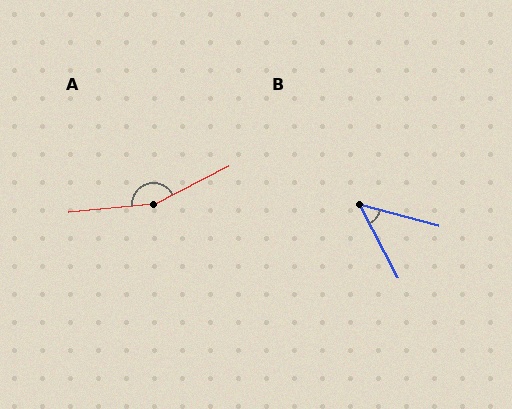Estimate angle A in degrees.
Approximately 158 degrees.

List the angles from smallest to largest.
B (48°), A (158°).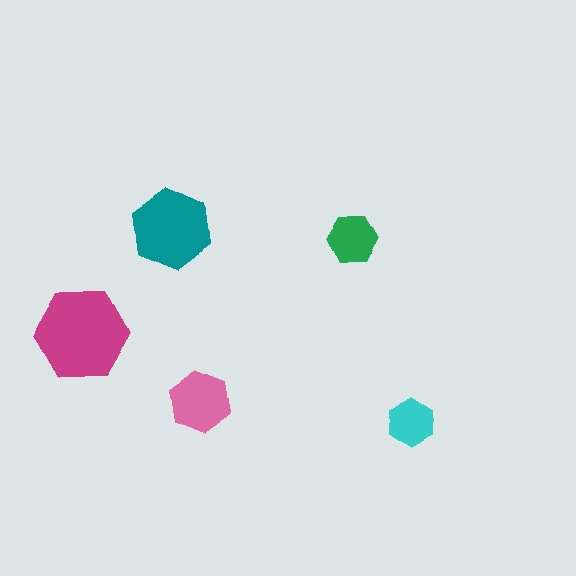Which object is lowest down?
The cyan hexagon is bottommost.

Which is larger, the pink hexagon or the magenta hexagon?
The magenta one.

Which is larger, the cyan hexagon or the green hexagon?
The green one.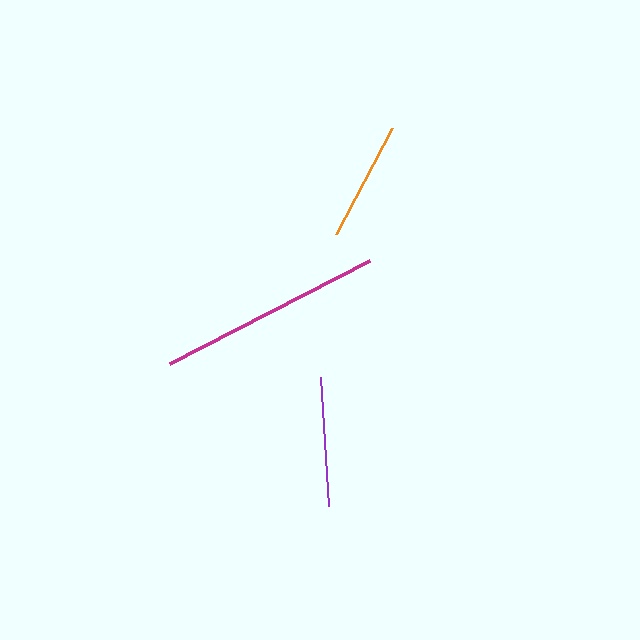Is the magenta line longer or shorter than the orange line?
The magenta line is longer than the orange line.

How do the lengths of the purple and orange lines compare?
The purple and orange lines are approximately the same length.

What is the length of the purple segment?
The purple segment is approximately 129 pixels long.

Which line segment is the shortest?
The orange line is the shortest at approximately 120 pixels.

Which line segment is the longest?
The magenta line is the longest at approximately 225 pixels.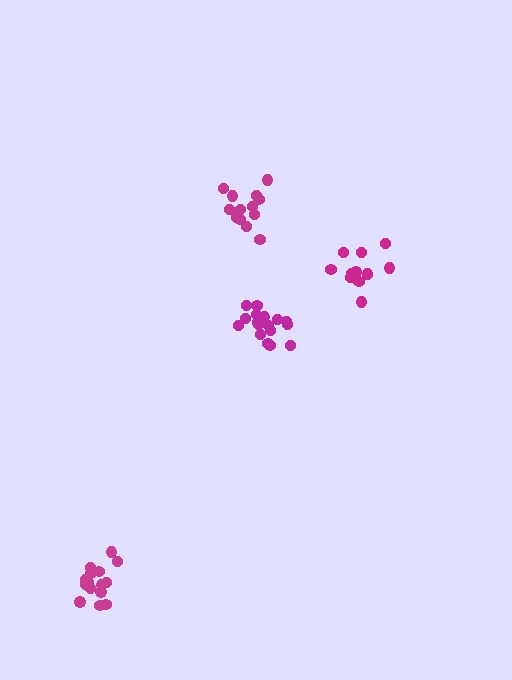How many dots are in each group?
Group 1: 12 dots, Group 2: 17 dots, Group 3: 15 dots, Group 4: 13 dots (57 total).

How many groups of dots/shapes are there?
There are 4 groups.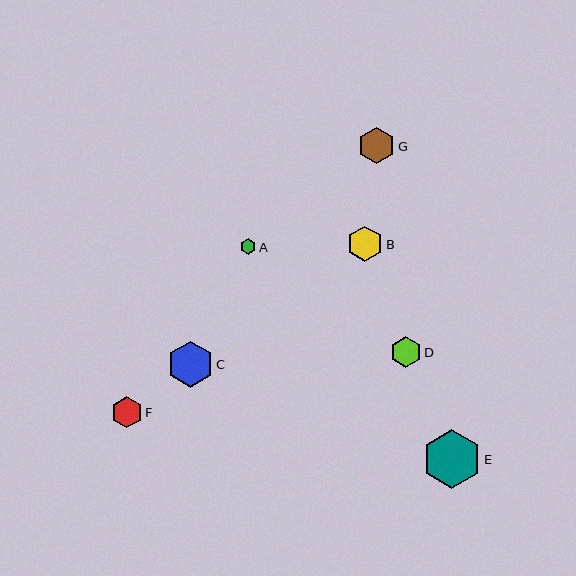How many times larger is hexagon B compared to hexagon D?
Hexagon B is approximately 1.1 times the size of hexagon D.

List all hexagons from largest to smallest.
From largest to smallest: E, C, G, B, F, D, A.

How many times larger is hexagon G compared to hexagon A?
Hexagon G is approximately 2.4 times the size of hexagon A.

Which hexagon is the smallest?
Hexagon A is the smallest with a size of approximately 15 pixels.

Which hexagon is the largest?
Hexagon E is the largest with a size of approximately 59 pixels.